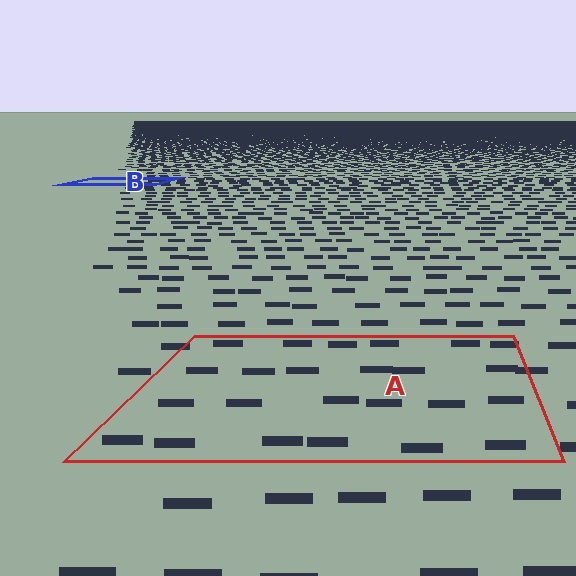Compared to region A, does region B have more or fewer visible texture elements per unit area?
Region B has more texture elements per unit area — they are packed more densely because it is farther away.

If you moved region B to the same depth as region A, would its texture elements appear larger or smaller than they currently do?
They would appear larger. At a closer depth, the same texture elements are projected at a bigger on-screen size.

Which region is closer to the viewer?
Region A is closer. The texture elements there are larger and more spread out.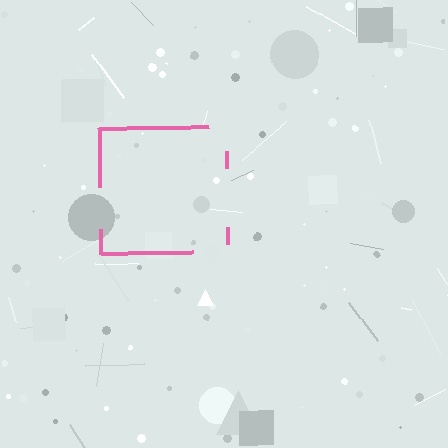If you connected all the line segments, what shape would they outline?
They would outline a square.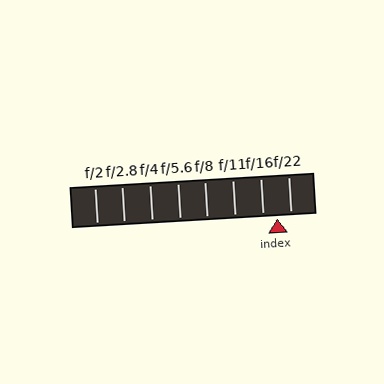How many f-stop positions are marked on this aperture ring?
There are 8 f-stop positions marked.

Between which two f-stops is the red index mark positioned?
The index mark is between f/16 and f/22.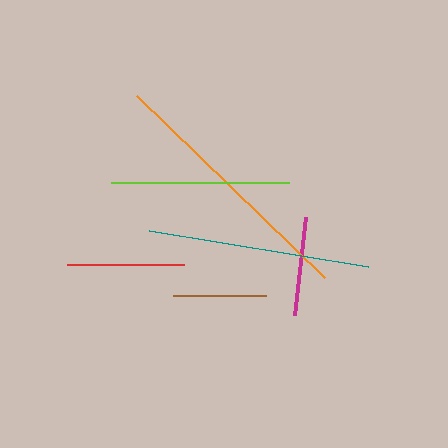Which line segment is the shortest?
The brown line is the shortest at approximately 93 pixels.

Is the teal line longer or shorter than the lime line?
The teal line is longer than the lime line.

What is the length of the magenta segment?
The magenta segment is approximately 98 pixels long.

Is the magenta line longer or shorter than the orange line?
The orange line is longer than the magenta line.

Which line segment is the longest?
The orange line is the longest at approximately 261 pixels.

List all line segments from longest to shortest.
From longest to shortest: orange, teal, lime, red, magenta, brown.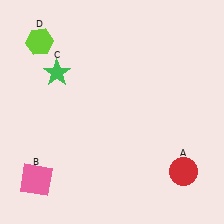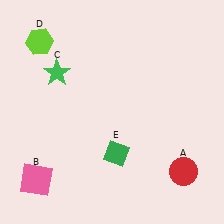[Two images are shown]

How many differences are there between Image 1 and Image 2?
There is 1 difference between the two images.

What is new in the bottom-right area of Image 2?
A green diamond (E) was added in the bottom-right area of Image 2.